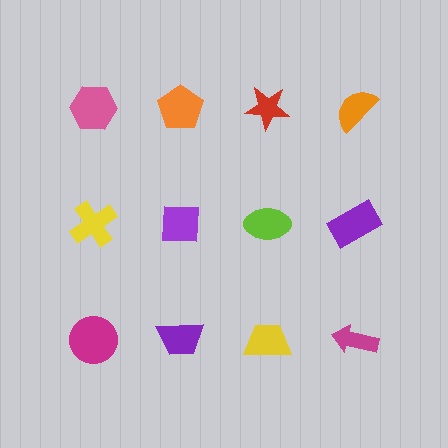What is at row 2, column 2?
A purple square.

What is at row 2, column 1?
A yellow cross.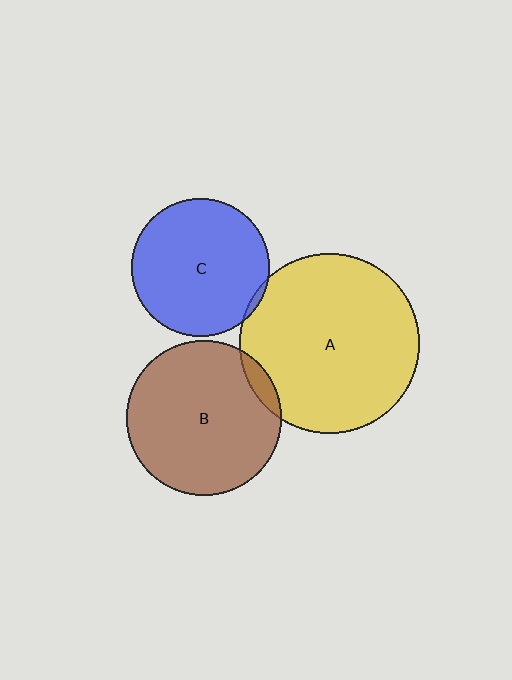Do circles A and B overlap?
Yes.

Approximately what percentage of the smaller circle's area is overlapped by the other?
Approximately 5%.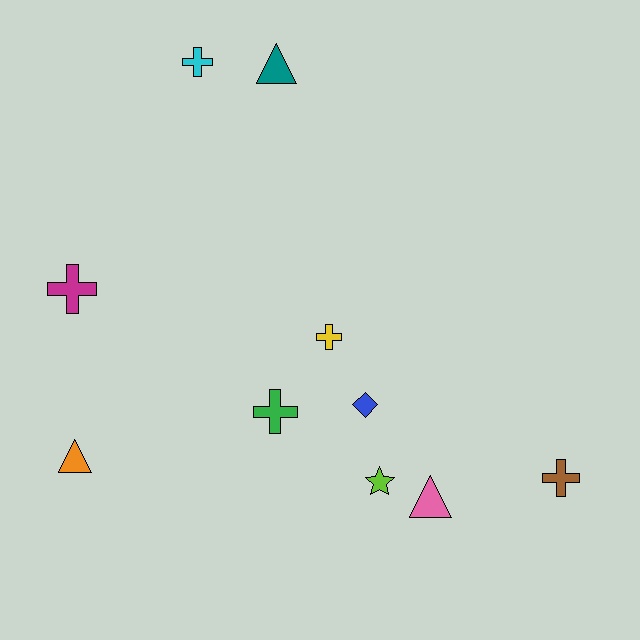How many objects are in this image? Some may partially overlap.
There are 10 objects.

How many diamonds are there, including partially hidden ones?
There is 1 diamond.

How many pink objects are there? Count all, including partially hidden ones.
There is 1 pink object.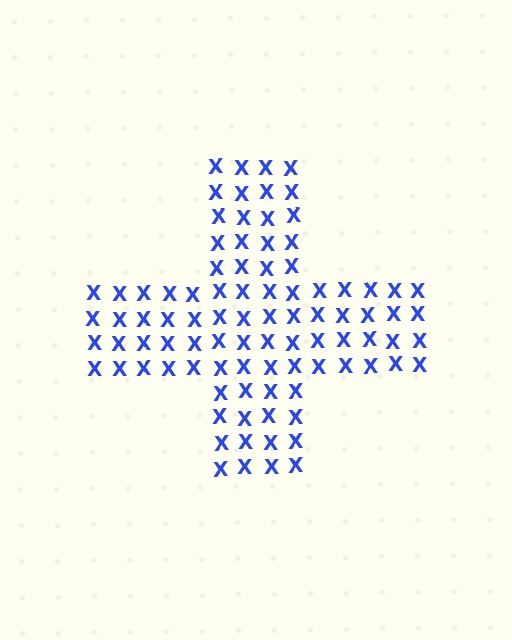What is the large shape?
The large shape is a cross.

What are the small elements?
The small elements are letter X's.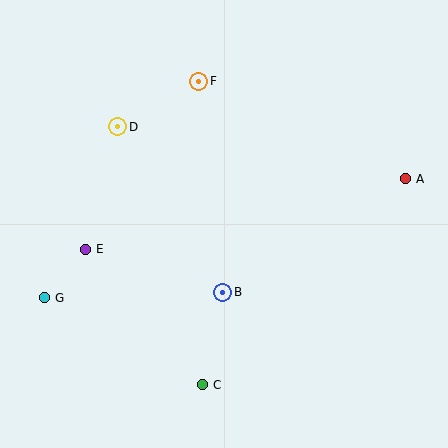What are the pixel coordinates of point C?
Point C is at (202, 385).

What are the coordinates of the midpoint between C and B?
The midpoint between C and B is at (213, 338).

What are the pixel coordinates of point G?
Point G is at (44, 298).